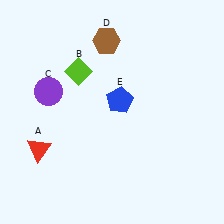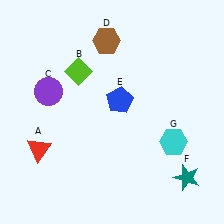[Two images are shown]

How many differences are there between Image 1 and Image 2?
There are 2 differences between the two images.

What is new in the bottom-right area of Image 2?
A cyan hexagon (G) was added in the bottom-right area of Image 2.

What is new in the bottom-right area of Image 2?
A teal star (F) was added in the bottom-right area of Image 2.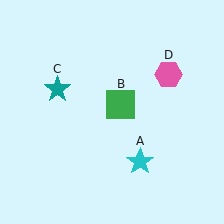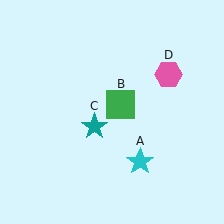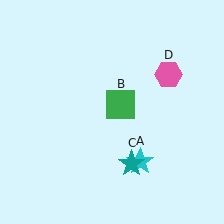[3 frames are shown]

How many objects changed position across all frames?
1 object changed position: teal star (object C).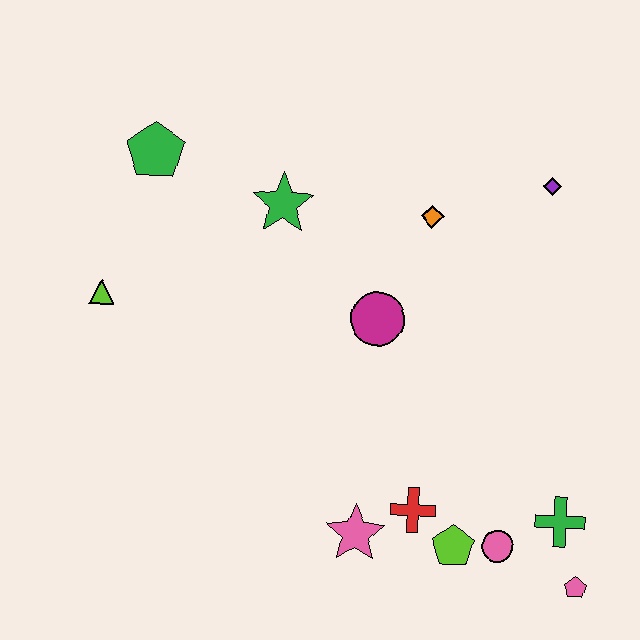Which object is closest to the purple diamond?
The orange diamond is closest to the purple diamond.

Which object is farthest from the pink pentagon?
The green pentagon is farthest from the pink pentagon.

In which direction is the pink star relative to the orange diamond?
The pink star is below the orange diamond.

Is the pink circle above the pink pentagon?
Yes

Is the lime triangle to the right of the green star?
No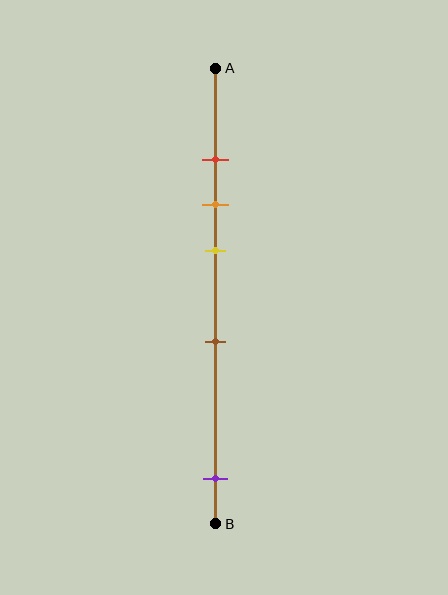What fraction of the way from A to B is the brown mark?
The brown mark is approximately 60% (0.6) of the way from A to B.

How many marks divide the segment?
There are 5 marks dividing the segment.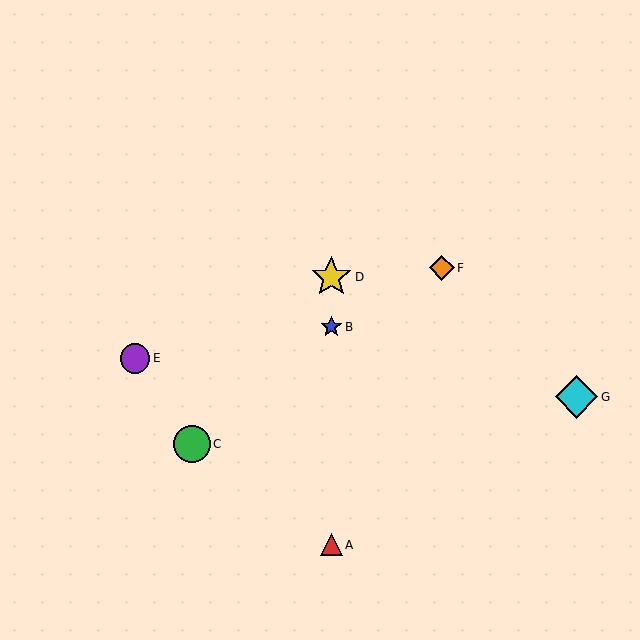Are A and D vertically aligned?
Yes, both are at x≈331.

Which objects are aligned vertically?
Objects A, B, D are aligned vertically.